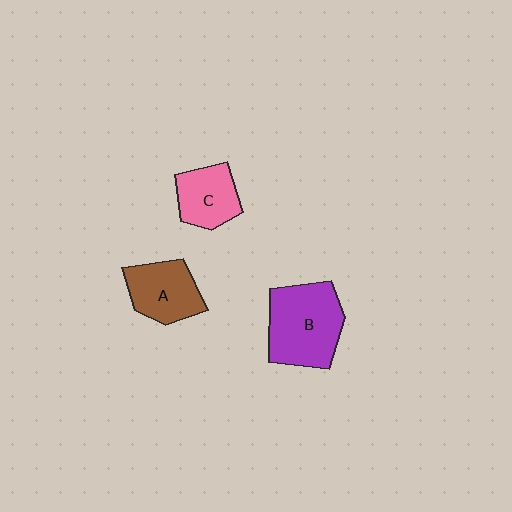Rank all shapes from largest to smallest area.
From largest to smallest: B (purple), A (brown), C (pink).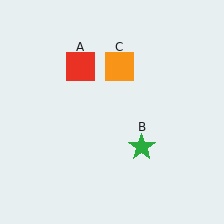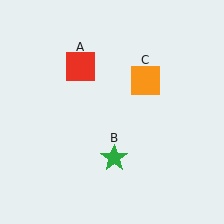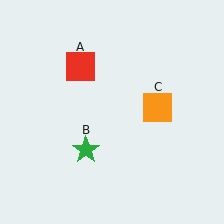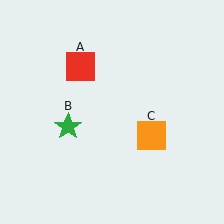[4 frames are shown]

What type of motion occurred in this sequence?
The green star (object B), orange square (object C) rotated clockwise around the center of the scene.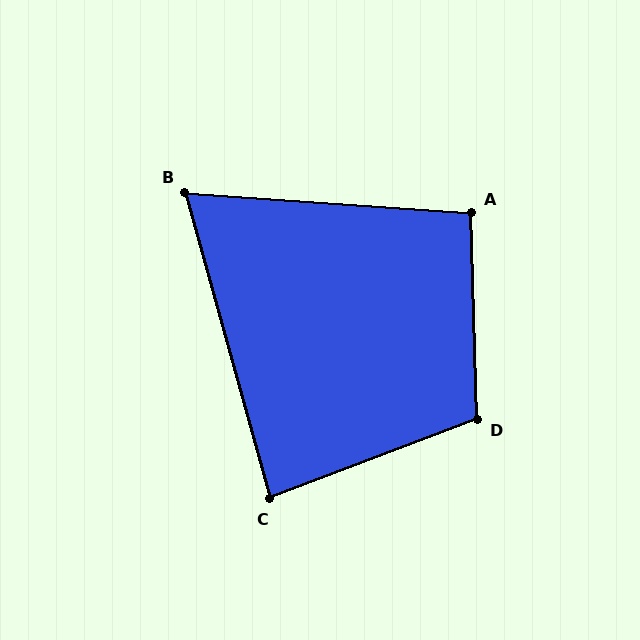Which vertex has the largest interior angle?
D, at approximately 109 degrees.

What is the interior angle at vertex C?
Approximately 84 degrees (acute).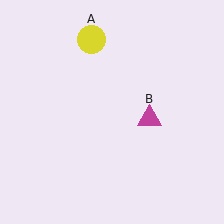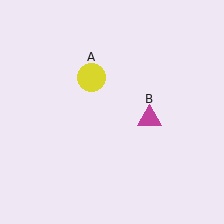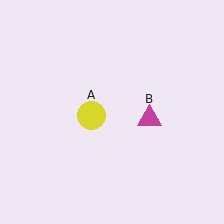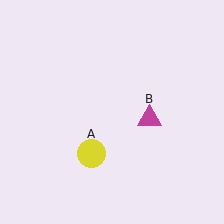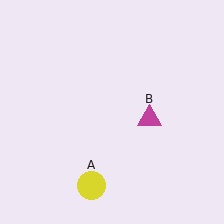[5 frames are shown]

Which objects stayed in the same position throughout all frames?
Magenta triangle (object B) remained stationary.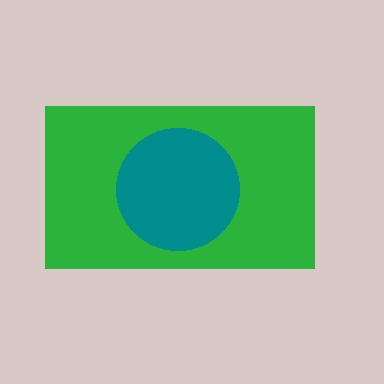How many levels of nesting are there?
2.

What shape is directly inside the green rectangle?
The teal circle.